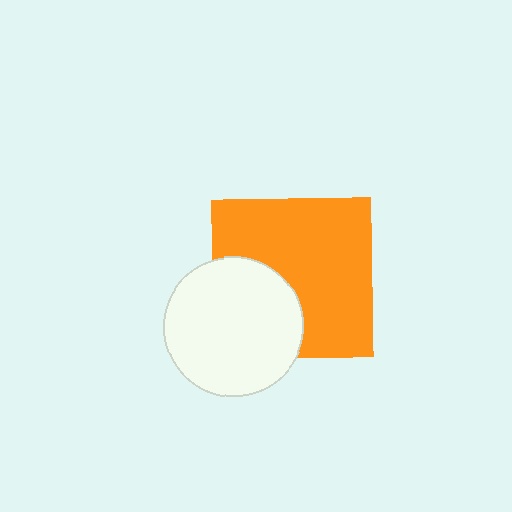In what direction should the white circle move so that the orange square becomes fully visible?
The white circle should move toward the lower-left. That is the shortest direction to clear the overlap and leave the orange square fully visible.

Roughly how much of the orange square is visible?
Most of it is visible (roughly 68%).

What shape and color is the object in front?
The object in front is a white circle.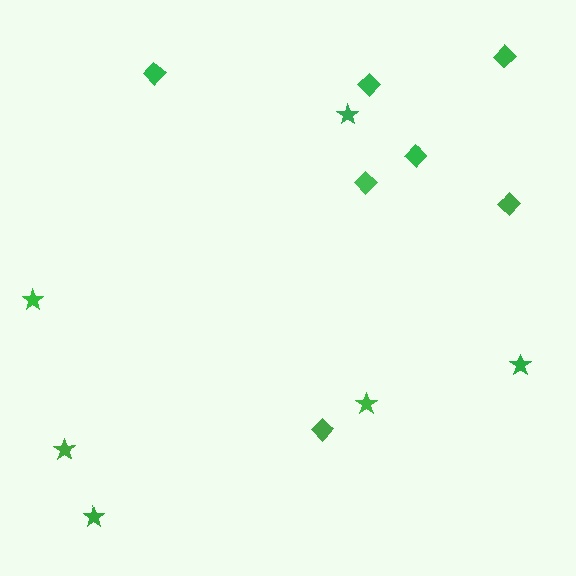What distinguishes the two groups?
There are 2 groups: one group of stars (6) and one group of diamonds (7).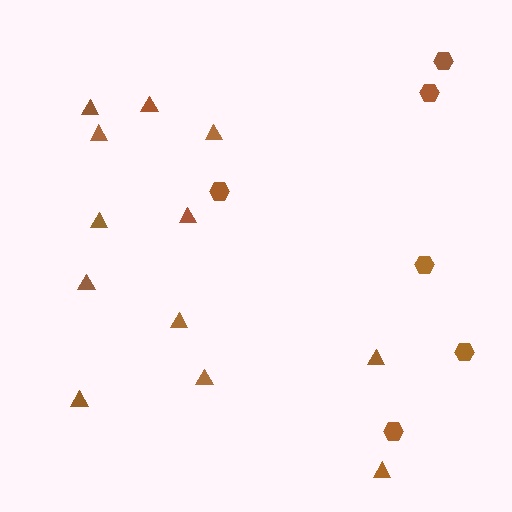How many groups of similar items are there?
There are 2 groups: one group of triangles (12) and one group of hexagons (6).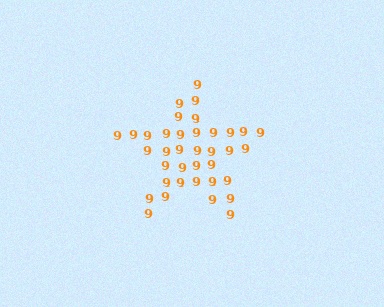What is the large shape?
The large shape is a star.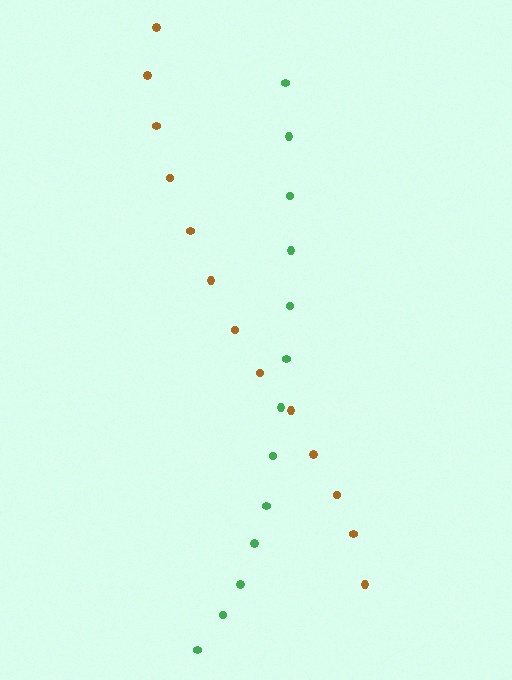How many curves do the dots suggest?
There are 2 distinct paths.